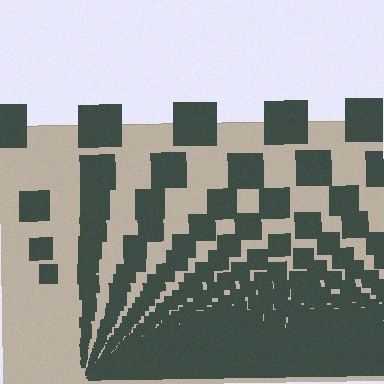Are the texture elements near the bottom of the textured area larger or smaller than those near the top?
Smaller. The gradient is inverted — elements near the bottom are smaller and denser.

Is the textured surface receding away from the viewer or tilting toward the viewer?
The surface appears to tilt toward the viewer. Texture elements get larger and sparser toward the top.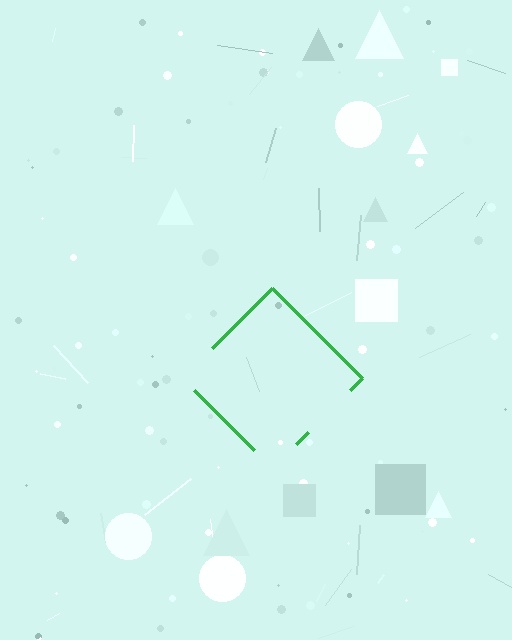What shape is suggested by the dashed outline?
The dashed outline suggests a diamond.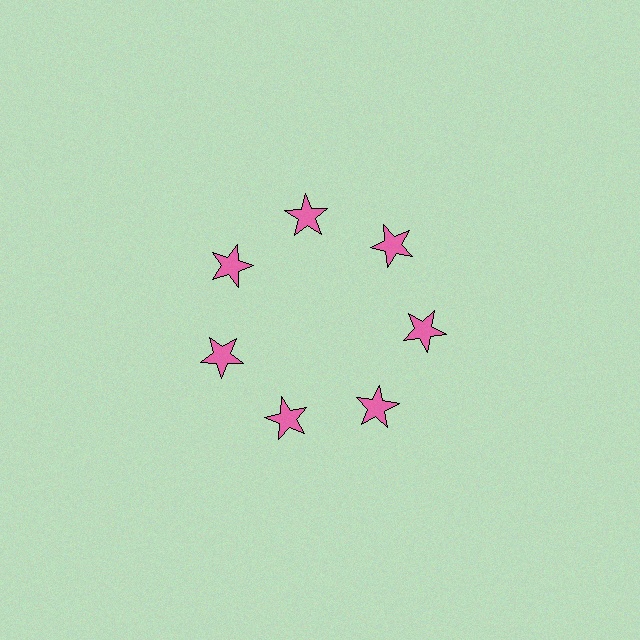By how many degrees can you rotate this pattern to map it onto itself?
The pattern maps onto itself every 51 degrees of rotation.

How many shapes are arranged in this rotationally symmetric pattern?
There are 7 shapes, arranged in 7 groups of 1.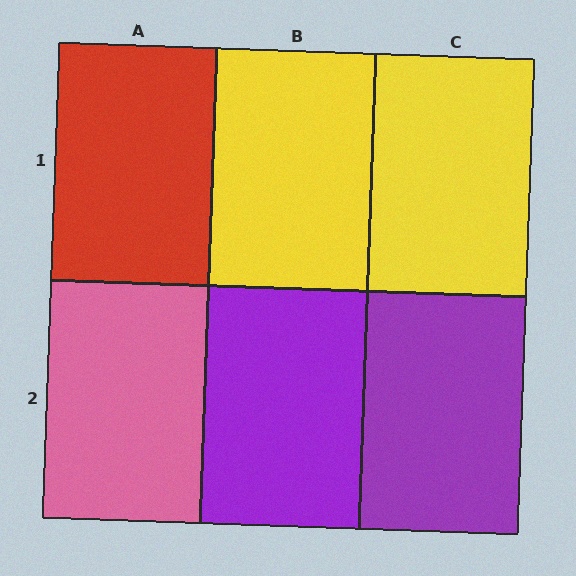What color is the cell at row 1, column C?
Yellow.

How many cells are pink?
1 cell is pink.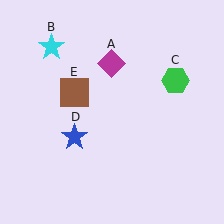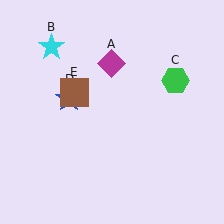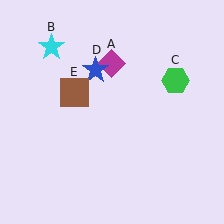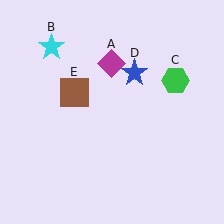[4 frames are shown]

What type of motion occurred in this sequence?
The blue star (object D) rotated clockwise around the center of the scene.